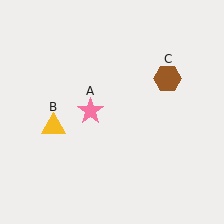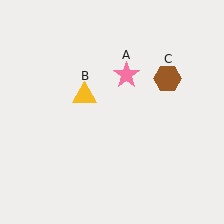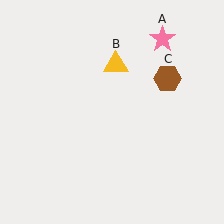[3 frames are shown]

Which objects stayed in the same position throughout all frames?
Brown hexagon (object C) remained stationary.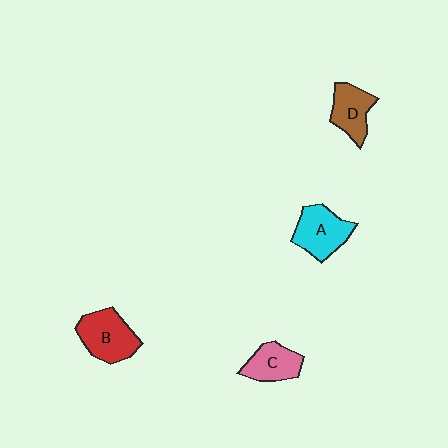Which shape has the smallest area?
Shape C (pink).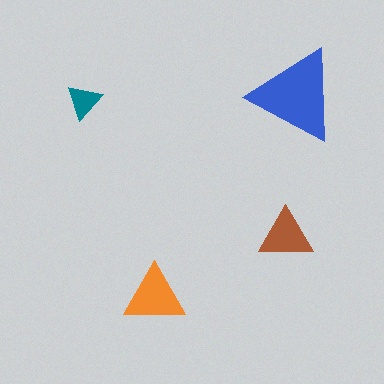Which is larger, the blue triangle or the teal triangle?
The blue one.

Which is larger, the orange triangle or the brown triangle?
The orange one.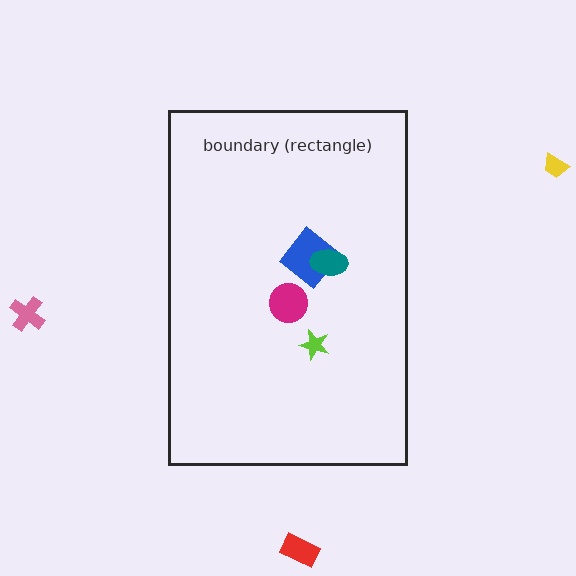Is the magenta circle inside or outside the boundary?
Inside.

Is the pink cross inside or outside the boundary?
Outside.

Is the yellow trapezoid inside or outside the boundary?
Outside.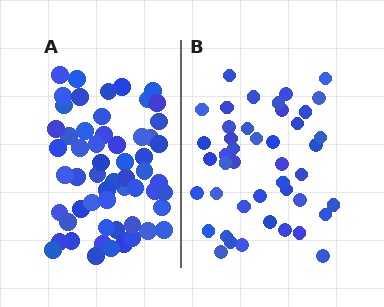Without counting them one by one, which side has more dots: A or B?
Region A (the left region) has more dots.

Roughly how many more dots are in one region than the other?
Region A has approximately 15 more dots than region B.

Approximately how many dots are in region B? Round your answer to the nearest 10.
About 40 dots. (The exact count is 44, which rounds to 40.)